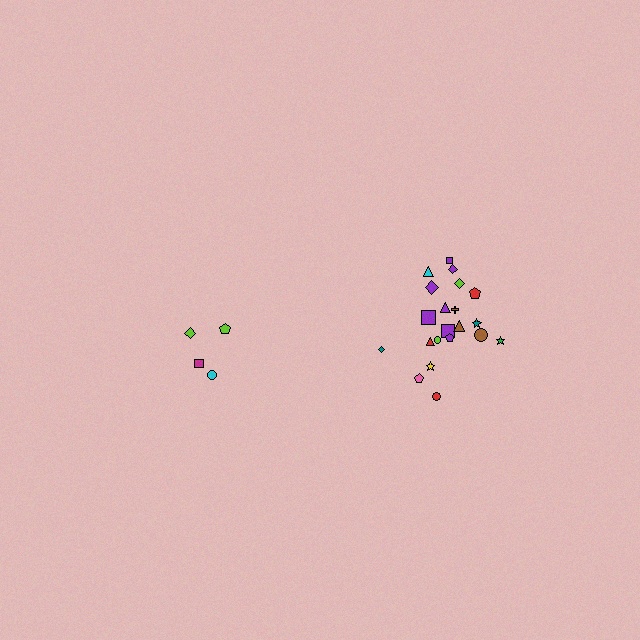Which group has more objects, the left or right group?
The right group.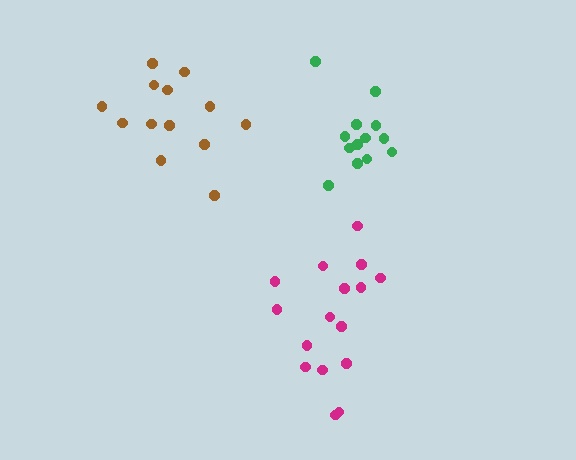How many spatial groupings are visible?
There are 3 spatial groupings.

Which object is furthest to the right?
The green cluster is rightmost.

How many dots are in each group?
Group 1: 13 dots, Group 2: 16 dots, Group 3: 13 dots (42 total).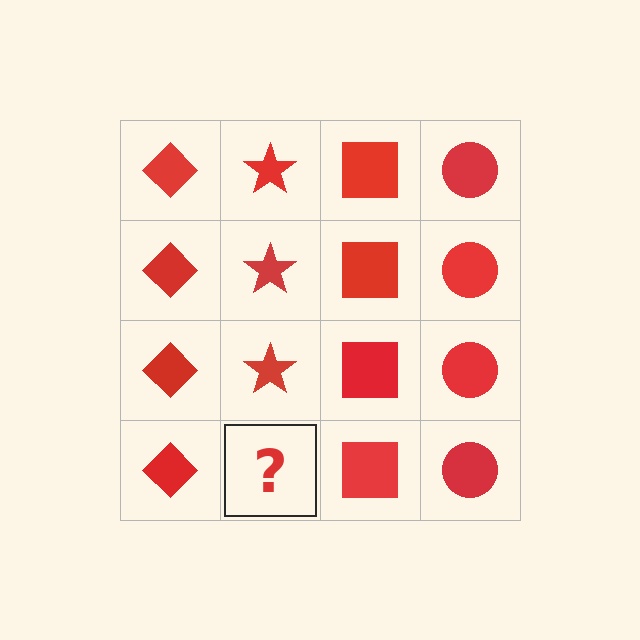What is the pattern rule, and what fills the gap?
The rule is that each column has a consistent shape. The gap should be filled with a red star.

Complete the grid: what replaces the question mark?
The question mark should be replaced with a red star.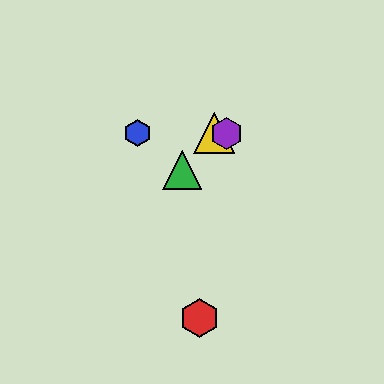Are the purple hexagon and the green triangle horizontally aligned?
No, the purple hexagon is at y≈133 and the green triangle is at y≈170.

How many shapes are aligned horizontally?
3 shapes (the blue hexagon, the yellow triangle, the purple hexagon) are aligned horizontally.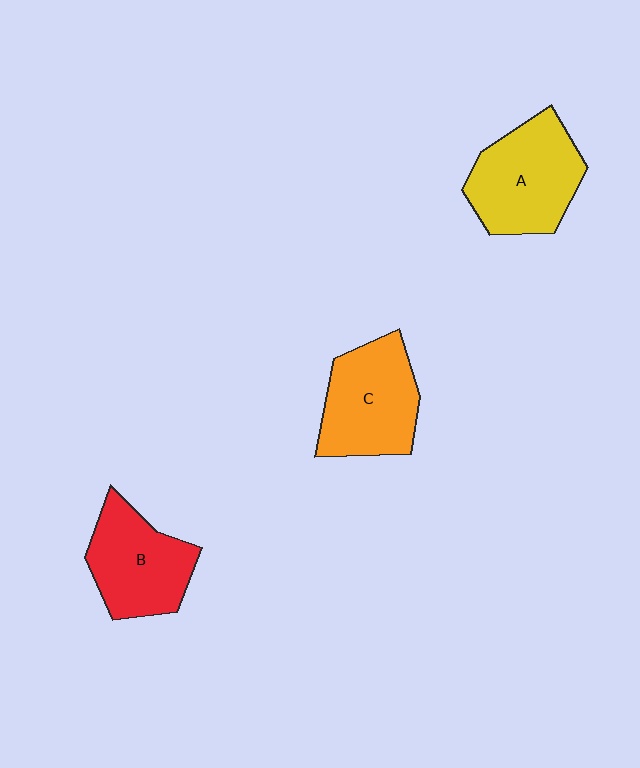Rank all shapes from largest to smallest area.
From largest to smallest: A (yellow), C (orange), B (red).